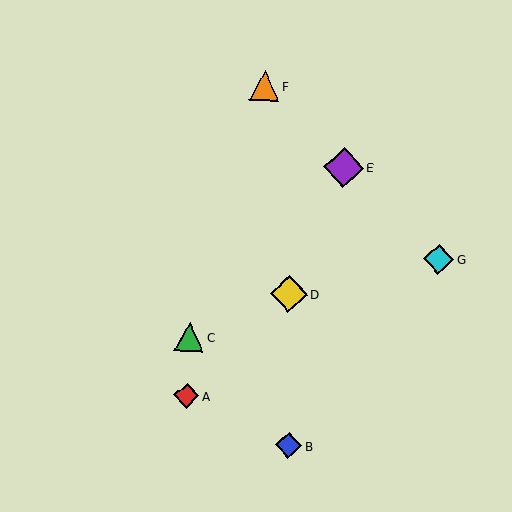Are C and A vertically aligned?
Yes, both are at x≈189.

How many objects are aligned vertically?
2 objects (A, C) are aligned vertically.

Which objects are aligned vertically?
Objects A, C are aligned vertically.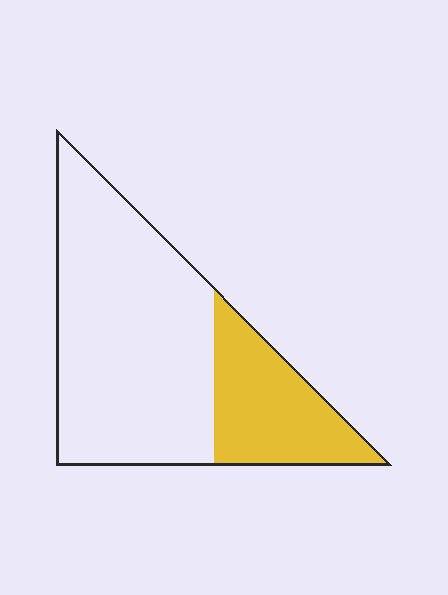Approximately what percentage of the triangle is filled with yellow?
Approximately 30%.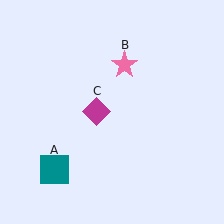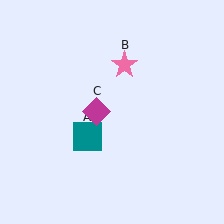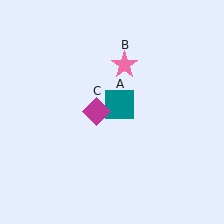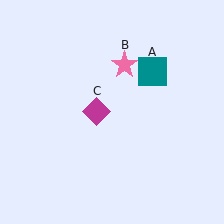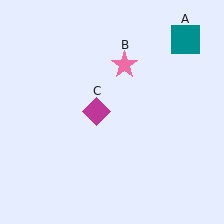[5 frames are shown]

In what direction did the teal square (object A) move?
The teal square (object A) moved up and to the right.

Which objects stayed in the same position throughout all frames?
Pink star (object B) and magenta diamond (object C) remained stationary.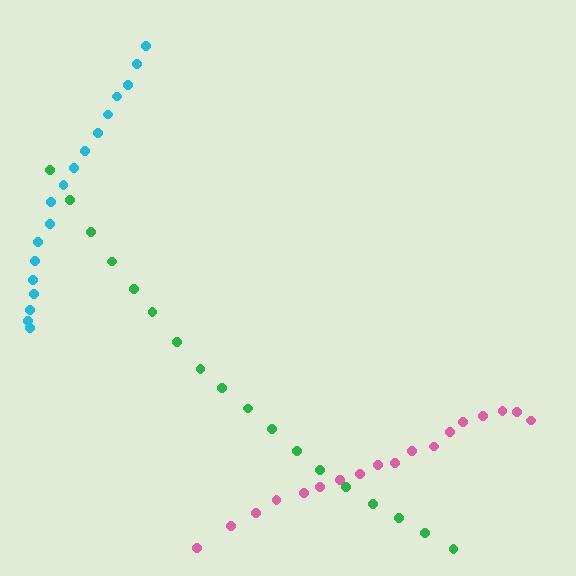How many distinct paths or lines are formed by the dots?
There are 3 distinct paths.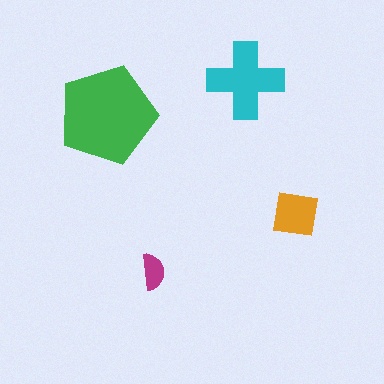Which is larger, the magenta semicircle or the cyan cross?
The cyan cross.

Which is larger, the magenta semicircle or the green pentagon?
The green pentagon.